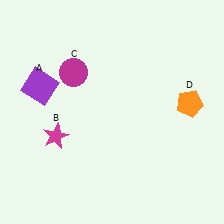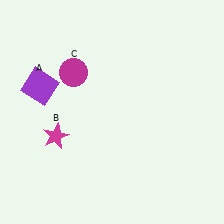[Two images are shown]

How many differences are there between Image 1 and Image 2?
There is 1 difference between the two images.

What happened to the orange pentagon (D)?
The orange pentagon (D) was removed in Image 2. It was in the top-right area of Image 1.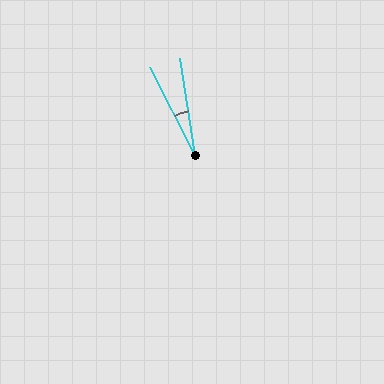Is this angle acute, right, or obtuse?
It is acute.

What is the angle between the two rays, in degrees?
Approximately 18 degrees.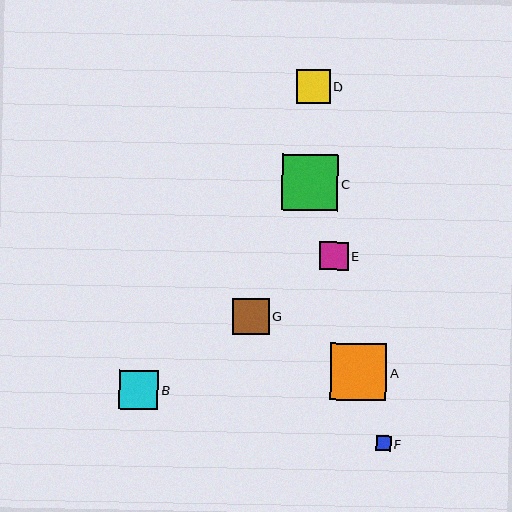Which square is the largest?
Square A is the largest with a size of approximately 57 pixels.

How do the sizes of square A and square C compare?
Square A and square C are approximately the same size.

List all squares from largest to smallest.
From largest to smallest: A, C, B, G, D, E, F.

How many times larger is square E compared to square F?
Square E is approximately 1.9 times the size of square F.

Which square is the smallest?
Square F is the smallest with a size of approximately 15 pixels.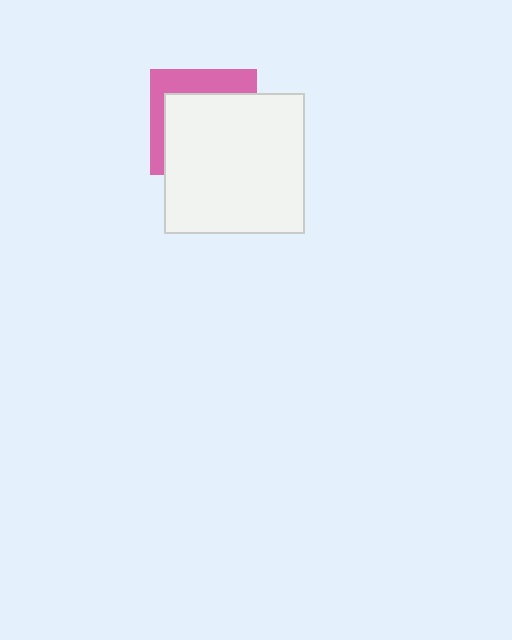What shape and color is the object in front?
The object in front is a white square.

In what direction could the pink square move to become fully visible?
The pink square could move toward the upper-left. That would shift it out from behind the white square entirely.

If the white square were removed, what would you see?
You would see the complete pink square.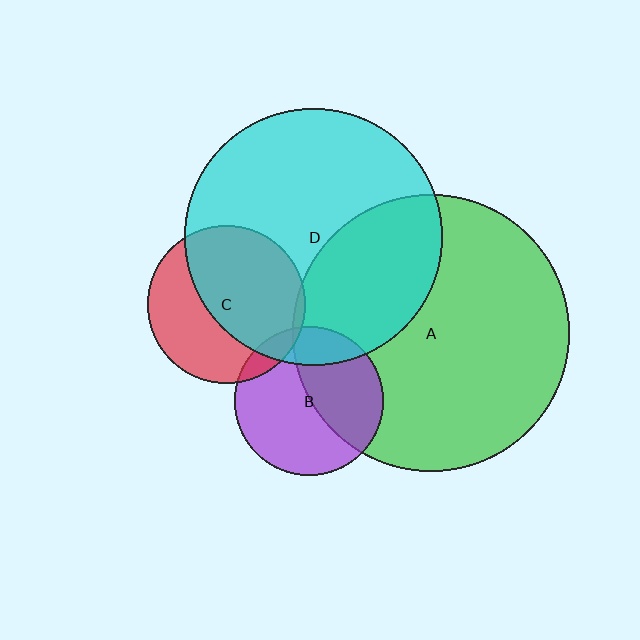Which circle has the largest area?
Circle A (green).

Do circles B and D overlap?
Yes.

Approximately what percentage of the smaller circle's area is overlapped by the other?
Approximately 15%.